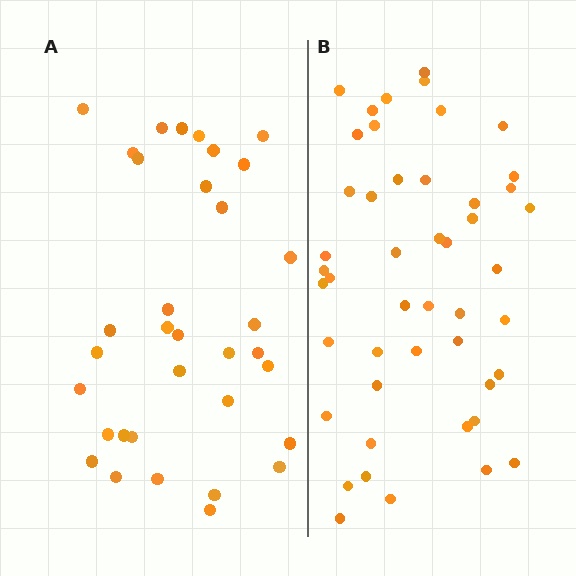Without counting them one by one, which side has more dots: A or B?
Region B (the right region) has more dots.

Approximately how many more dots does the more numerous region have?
Region B has approximately 15 more dots than region A.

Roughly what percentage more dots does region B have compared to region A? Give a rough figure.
About 40% more.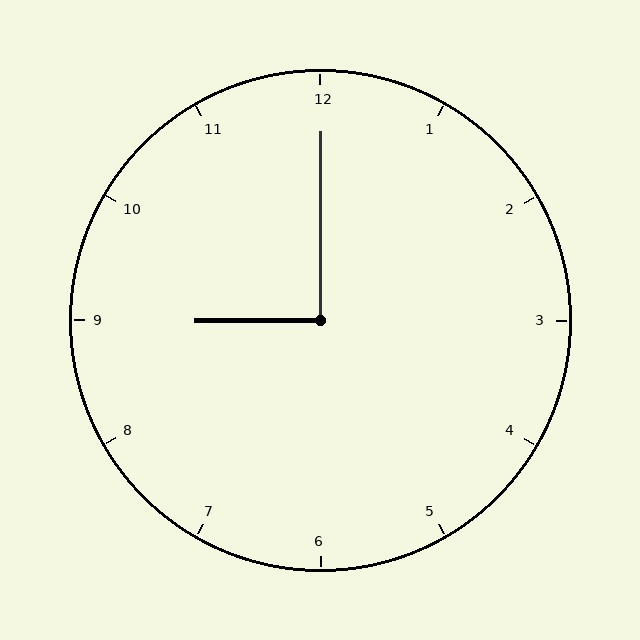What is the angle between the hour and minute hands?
Approximately 90 degrees.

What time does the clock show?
9:00.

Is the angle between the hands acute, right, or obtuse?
It is right.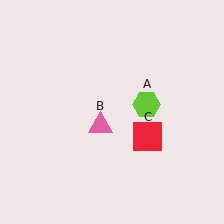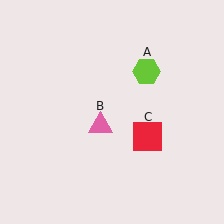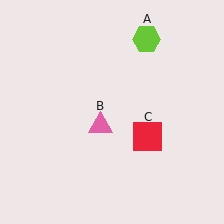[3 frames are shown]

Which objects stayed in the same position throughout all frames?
Pink triangle (object B) and red square (object C) remained stationary.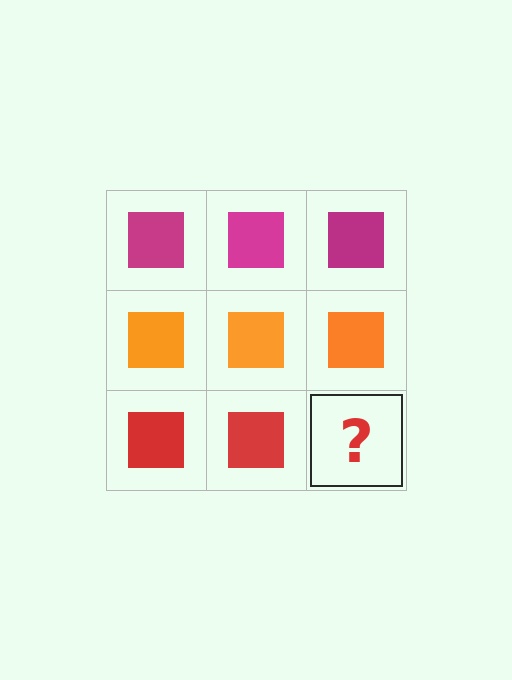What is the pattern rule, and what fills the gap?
The rule is that each row has a consistent color. The gap should be filled with a red square.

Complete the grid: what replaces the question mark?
The question mark should be replaced with a red square.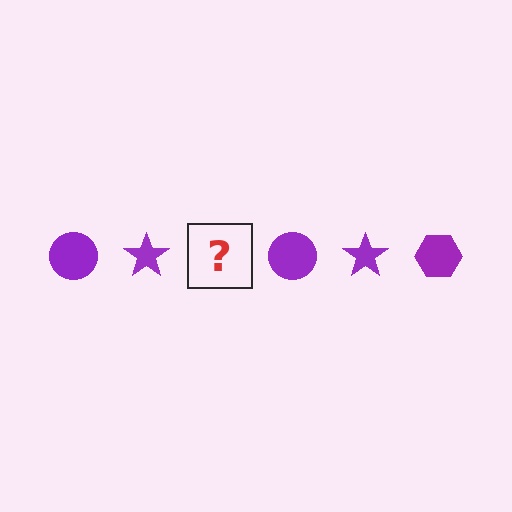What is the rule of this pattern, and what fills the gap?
The rule is that the pattern cycles through circle, star, hexagon shapes in purple. The gap should be filled with a purple hexagon.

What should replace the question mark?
The question mark should be replaced with a purple hexagon.